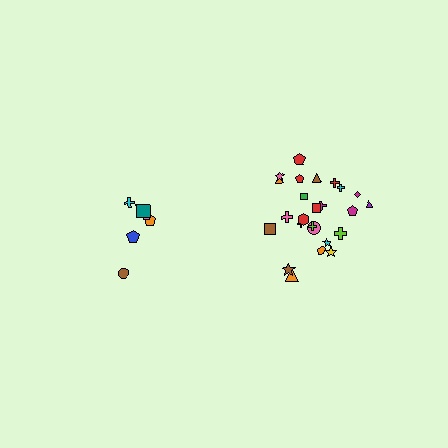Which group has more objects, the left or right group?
The right group.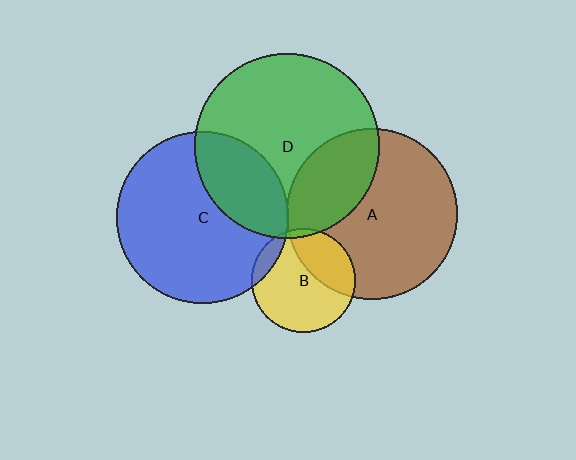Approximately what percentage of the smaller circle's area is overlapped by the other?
Approximately 10%.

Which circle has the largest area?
Circle D (green).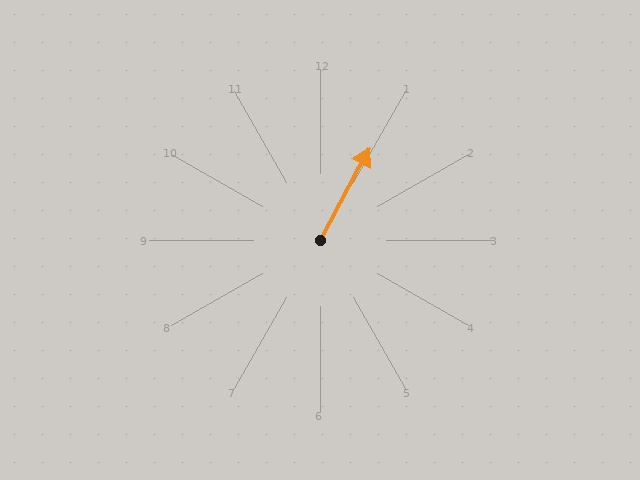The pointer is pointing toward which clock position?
Roughly 1 o'clock.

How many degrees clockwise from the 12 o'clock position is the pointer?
Approximately 28 degrees.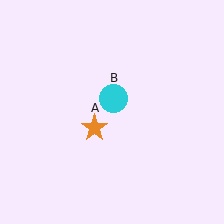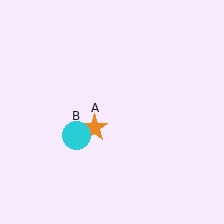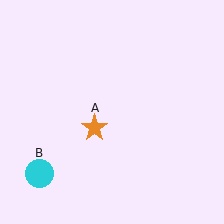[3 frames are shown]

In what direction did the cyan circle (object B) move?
The cyan circle (object B) moved down and to the left.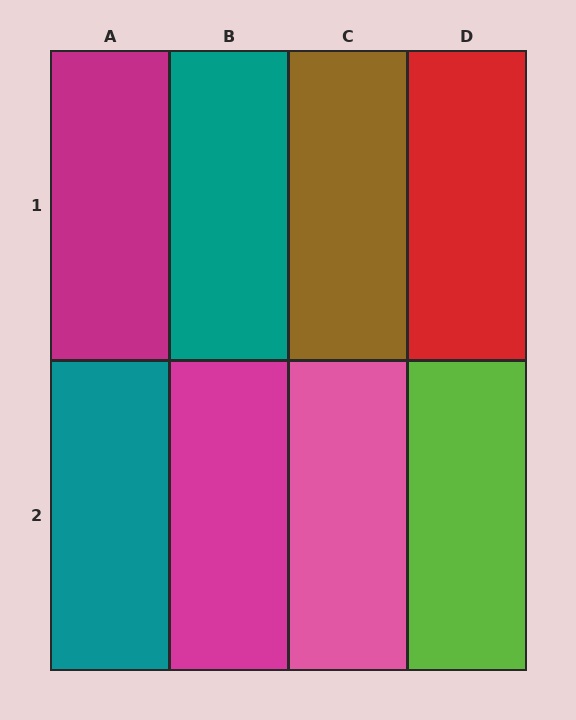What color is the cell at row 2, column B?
Magenta.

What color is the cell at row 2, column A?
Teal.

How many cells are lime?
1 cell is lime.